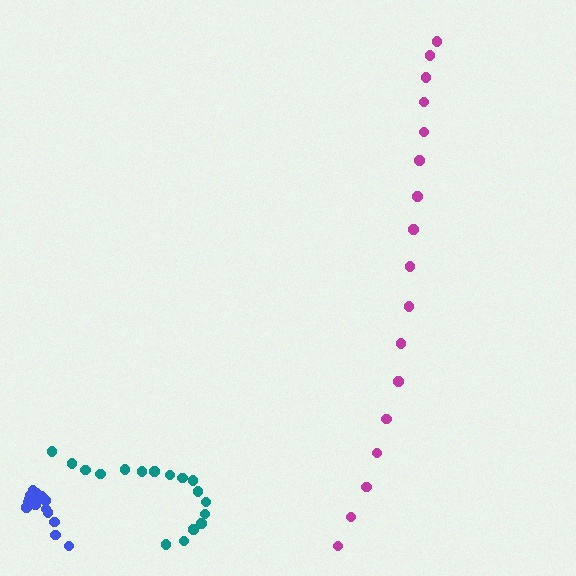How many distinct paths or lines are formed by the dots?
There are 3 distinct paths.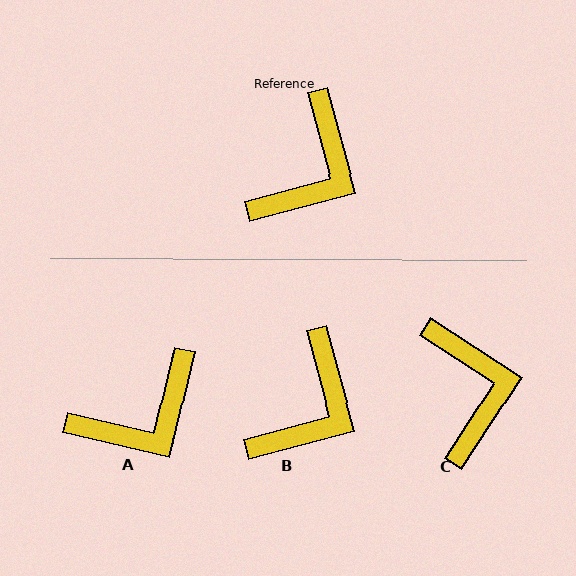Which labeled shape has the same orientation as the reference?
B.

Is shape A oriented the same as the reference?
No, it is off by about 28 degrees.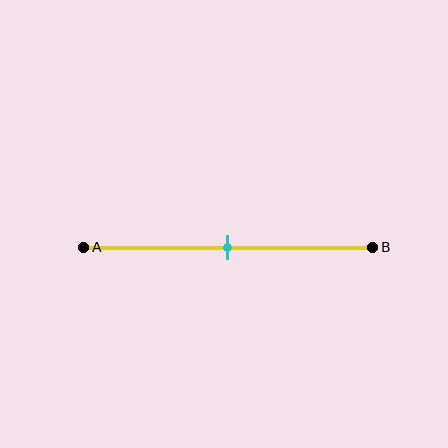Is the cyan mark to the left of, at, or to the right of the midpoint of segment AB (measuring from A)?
The cyan mark is approximately at the midpoint of segment AB.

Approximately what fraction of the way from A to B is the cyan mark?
The cyan mark is approximately 50% of the way from A to B.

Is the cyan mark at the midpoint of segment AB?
Yes, the mark is approximately at the midpoint.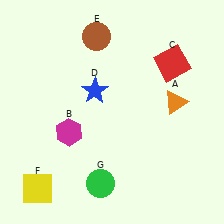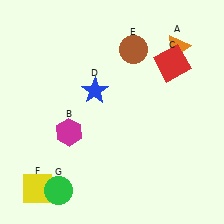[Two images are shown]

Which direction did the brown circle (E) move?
The brown circle (E) moved right.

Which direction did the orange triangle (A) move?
The orange triangle (A) moved up.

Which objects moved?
The objects that moved are: the orange triangle (A), the brown circle (E), the green circle (G).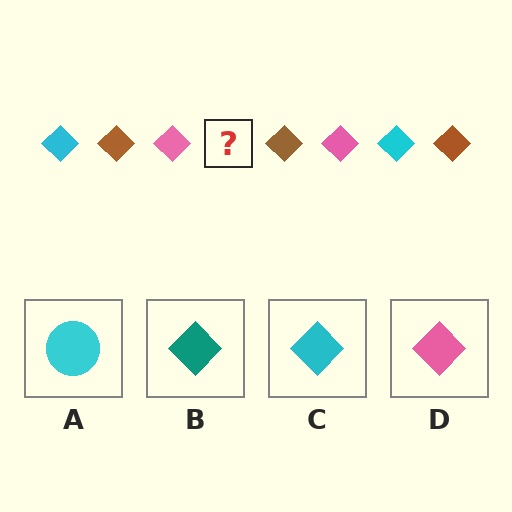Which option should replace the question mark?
Option C.